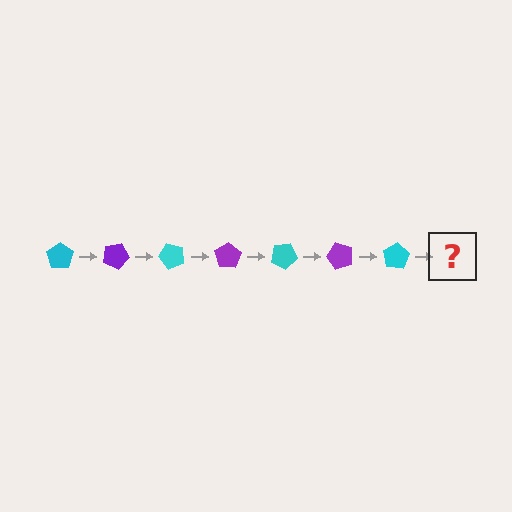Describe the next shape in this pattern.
It should be a purple pentagon, rotated 175 degrees from the start.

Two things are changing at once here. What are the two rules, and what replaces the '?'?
The two rules are that it rotates 25 degrees each step and the color cycles through cyan and purple. The '?' should be a purple pentagon, rotated 175 degrees from the start.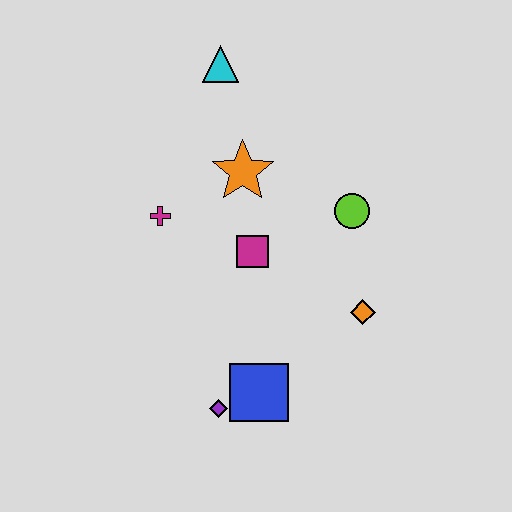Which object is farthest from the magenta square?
The cyan triangle is farthest from the magenta square.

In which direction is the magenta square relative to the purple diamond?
The magenta square is above the purple diamond.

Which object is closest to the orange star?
The magenta square is closest to the orange star.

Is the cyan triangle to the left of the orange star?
Yes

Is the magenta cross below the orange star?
Yes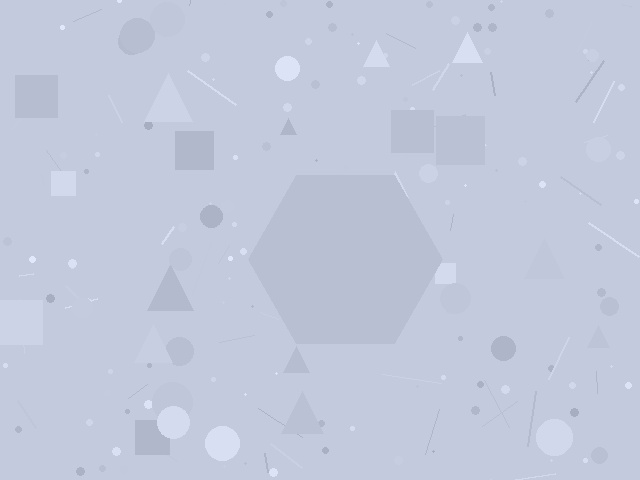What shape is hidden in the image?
A hexagon is hidden in the image.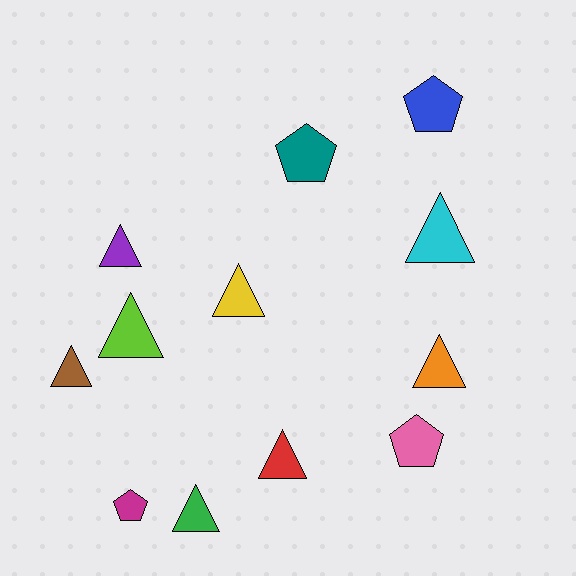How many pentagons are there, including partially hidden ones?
There are 4 pentagons.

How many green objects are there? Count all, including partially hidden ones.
There is 1 green object.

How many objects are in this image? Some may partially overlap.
There are 12 objects.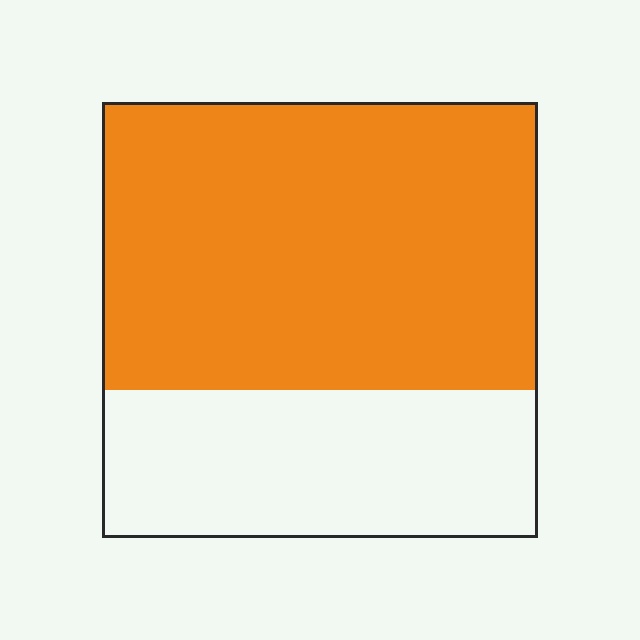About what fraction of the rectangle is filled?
About two thirds (2/3).